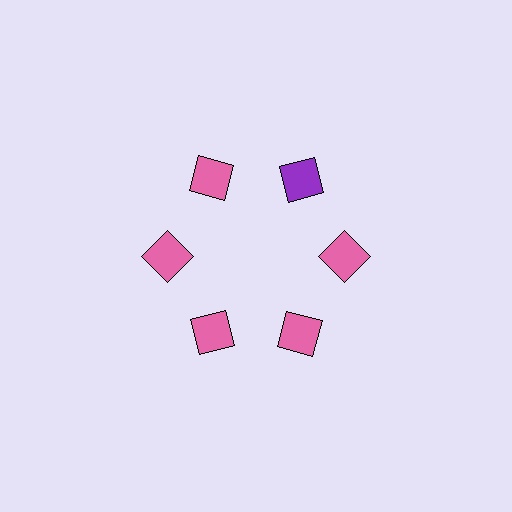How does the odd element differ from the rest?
It has a different color: purple instead of pink.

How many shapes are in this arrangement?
There are 6 shapes arranged in a ring pattern.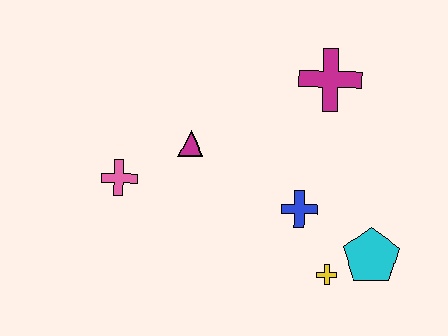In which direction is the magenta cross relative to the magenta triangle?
The magenta cross is to the right of the magenta triangle.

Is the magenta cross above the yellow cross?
Yes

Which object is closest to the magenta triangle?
The pink cross is closest to the magenta triangle.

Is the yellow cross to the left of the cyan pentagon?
Yes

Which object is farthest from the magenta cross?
The pink cross is farthest from the magenta cross.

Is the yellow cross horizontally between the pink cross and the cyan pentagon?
Yes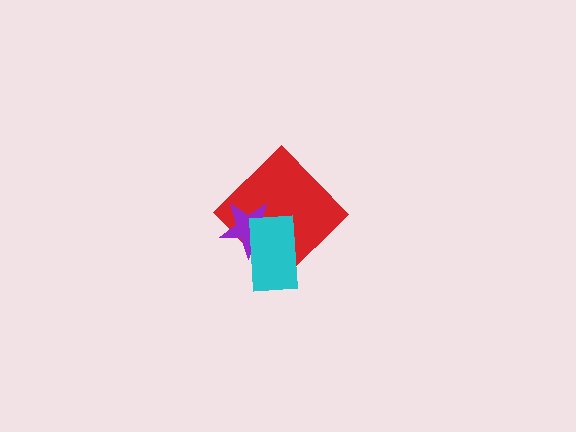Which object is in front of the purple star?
The cyan rectangle is in front of the purple star.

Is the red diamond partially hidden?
Yes, it is partially covered by another shape.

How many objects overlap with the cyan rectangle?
2 objects overlap with the cyan rectangle.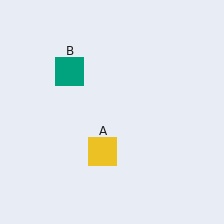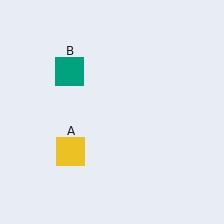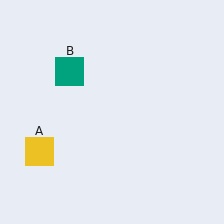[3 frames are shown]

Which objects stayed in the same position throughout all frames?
Teal square (object B) remained stationary.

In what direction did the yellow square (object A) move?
The yellow square (object A) moved left.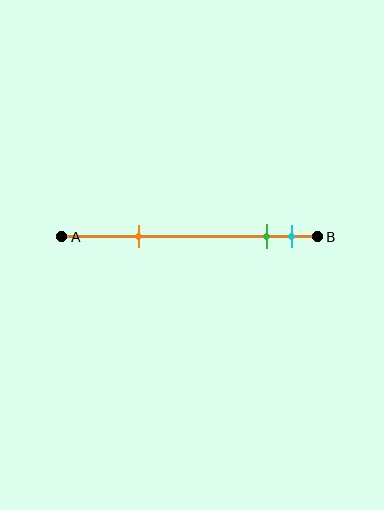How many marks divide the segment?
There are 3 marks dividing the segment.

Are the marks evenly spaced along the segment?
No, the marks are not evenly spaced.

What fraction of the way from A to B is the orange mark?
The orange mark is approximately 30% (0.3) of the way from A to B.